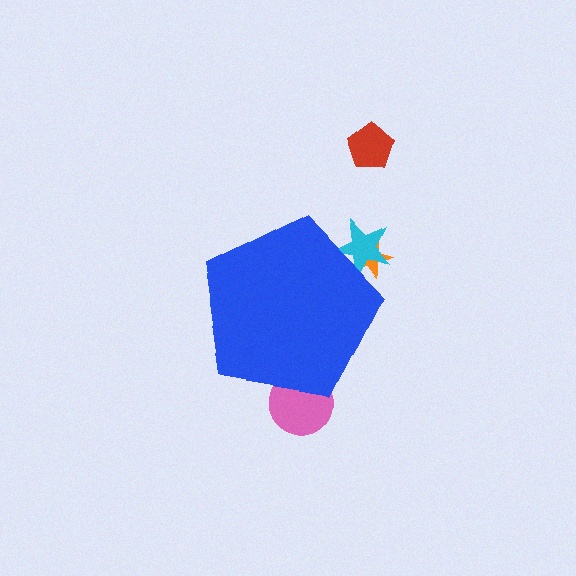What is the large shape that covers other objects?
A blue pentagon.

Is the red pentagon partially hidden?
No, the red pentagon is fully visible.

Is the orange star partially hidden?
Yes, the orange star is partially hidden behind the blue pentagon.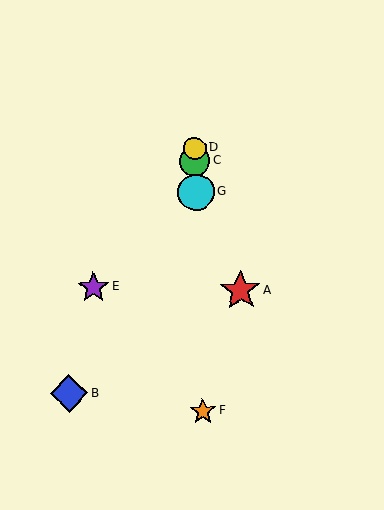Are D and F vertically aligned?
Yes, both are at x≈195.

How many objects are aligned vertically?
4 objects (C, D, F, G) are aligned vertically.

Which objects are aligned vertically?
Objects C, D, F, G are aligned vertically.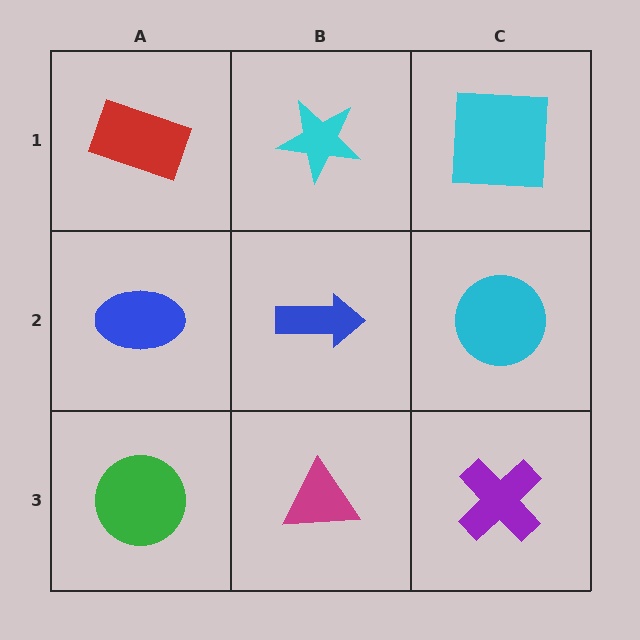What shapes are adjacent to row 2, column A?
A red rectangle (row 1, column A), a green circle (row 3, column A), a blue arrow (row 2, column B).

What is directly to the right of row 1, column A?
A cyan star.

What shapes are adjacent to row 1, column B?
A blue arrow (row 2, column B), a red rectangle (row 1, column A), a cyan square (row 1, column C).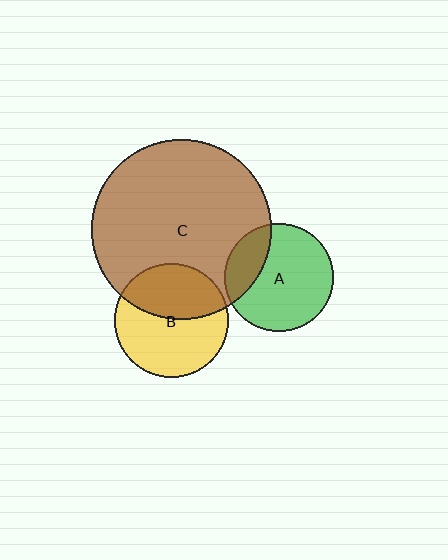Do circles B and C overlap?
Yes.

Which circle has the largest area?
Circle C (brown).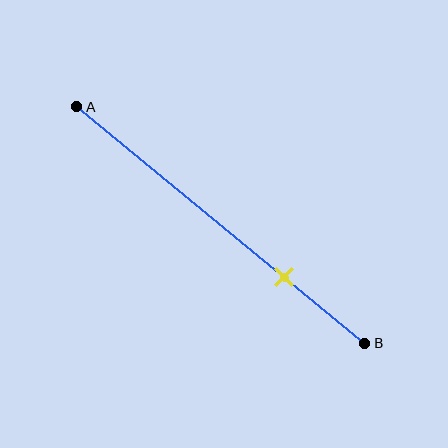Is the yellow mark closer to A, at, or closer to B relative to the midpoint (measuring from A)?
The yellow mark is closer to point B than the midpoint of segment AB.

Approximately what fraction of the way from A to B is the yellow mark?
The yellow mark is approximately 70% of the way from A to B.